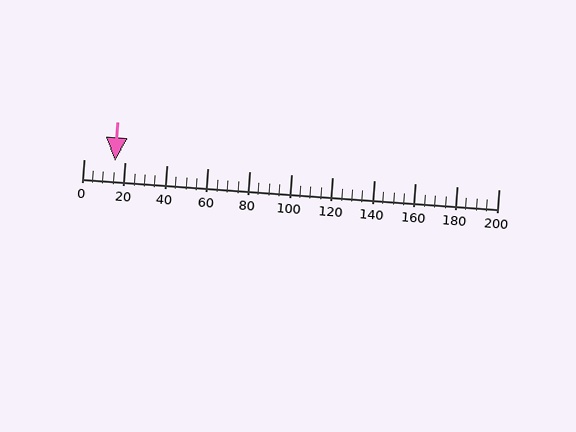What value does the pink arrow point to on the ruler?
The pink arrow points to approximately 15.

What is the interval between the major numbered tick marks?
The major tick marks are spaced 20 units apart.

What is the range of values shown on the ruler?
The ruler shows values from 0 to 200.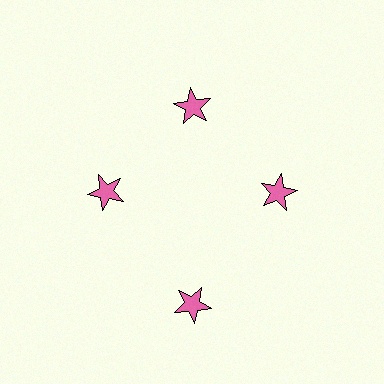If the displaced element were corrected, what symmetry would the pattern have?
It would have 4-fold rotational symmetry — the pattern would map onto itself every 90 degrees.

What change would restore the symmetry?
The symmetry would be restored by moving it inward, back onto the ring so that all 4 stars sit at equal angles and equal distance from the center.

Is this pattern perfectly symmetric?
No. The 4 pink stars are arranged in a ring, but one element near the 6 o'clock position is pushed outward from the center, breaking the 4-fold rotational symmetry.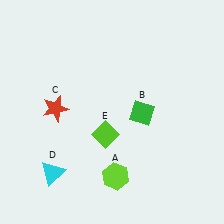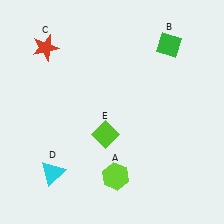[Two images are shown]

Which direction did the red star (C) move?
The red star (C) moved up.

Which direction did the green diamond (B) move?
The green diamond (B) moved up.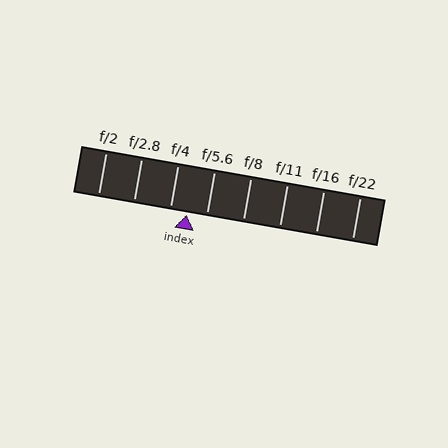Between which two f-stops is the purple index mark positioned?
The index mark is between f/4 and f/5.6.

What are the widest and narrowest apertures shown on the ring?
The widest aperture shown is f/2 and the narrowest is f/22.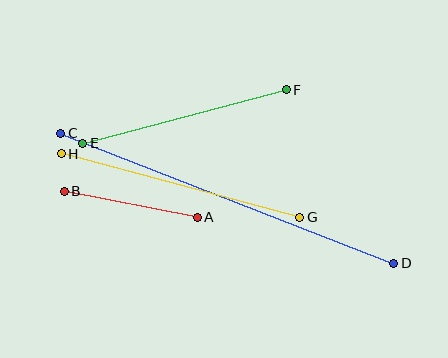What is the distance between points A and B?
The distance is approximately 135 pixels.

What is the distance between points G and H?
The distance is approximately 247 pixels.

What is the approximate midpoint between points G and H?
The midpoint is at approximately (181, 185) pixels.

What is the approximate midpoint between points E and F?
The midpoint is at approximately (184, 117) pixels.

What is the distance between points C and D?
The distance is approximately 357 pixels.